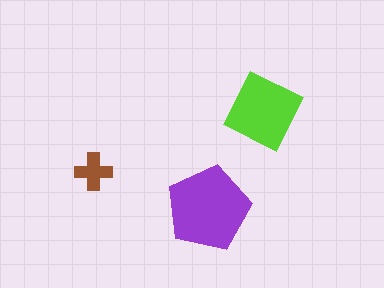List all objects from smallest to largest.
The brown cross, the lime diamond, the purple pentagon.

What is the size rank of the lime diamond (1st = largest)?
2nd.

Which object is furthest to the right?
The lime diamond is rightmost.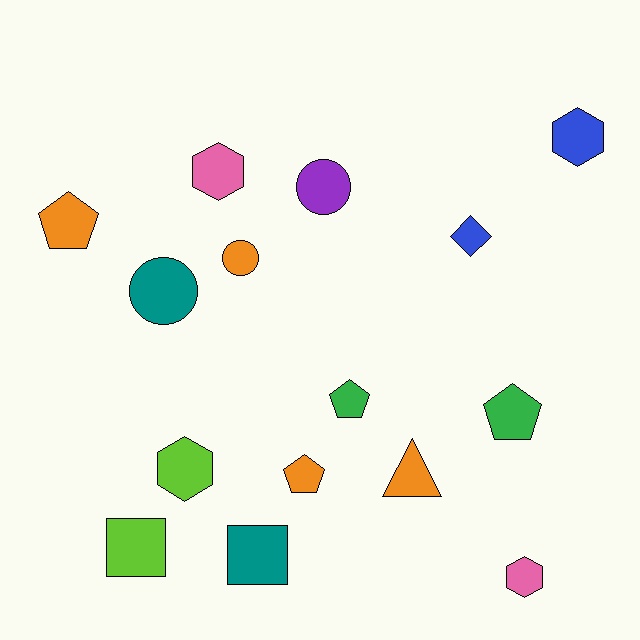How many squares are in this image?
There are 2 squares.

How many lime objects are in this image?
There are 2 lime objects.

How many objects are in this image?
There are 15 objects.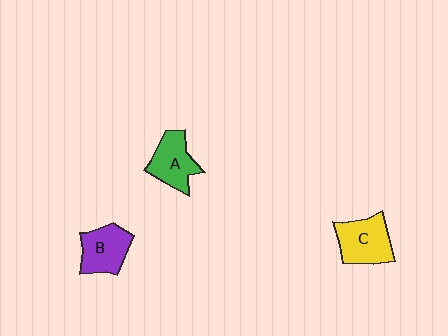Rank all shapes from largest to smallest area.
From largest to smallest: C (yellow), B (purple), A (green).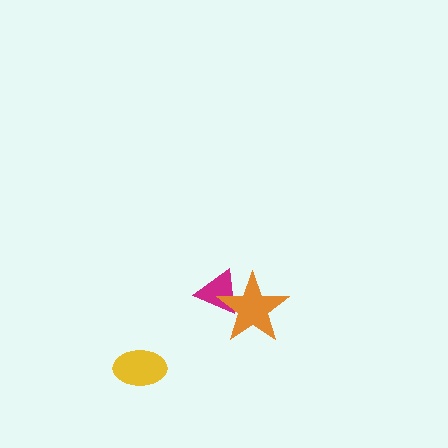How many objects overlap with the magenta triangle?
1 object overlaps with the magenta triangle.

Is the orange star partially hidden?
No, no other shape covers it.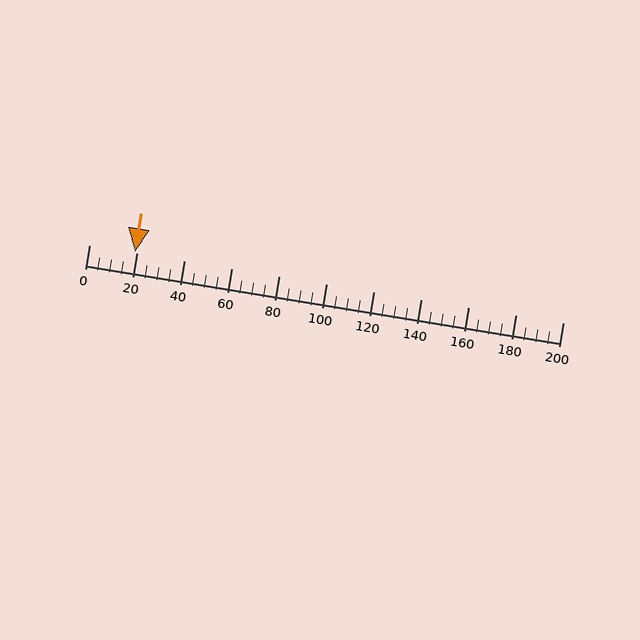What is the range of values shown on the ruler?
The ruler shows values from 0 to 200.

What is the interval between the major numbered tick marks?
The major tick marks are spaced 20 units apart.